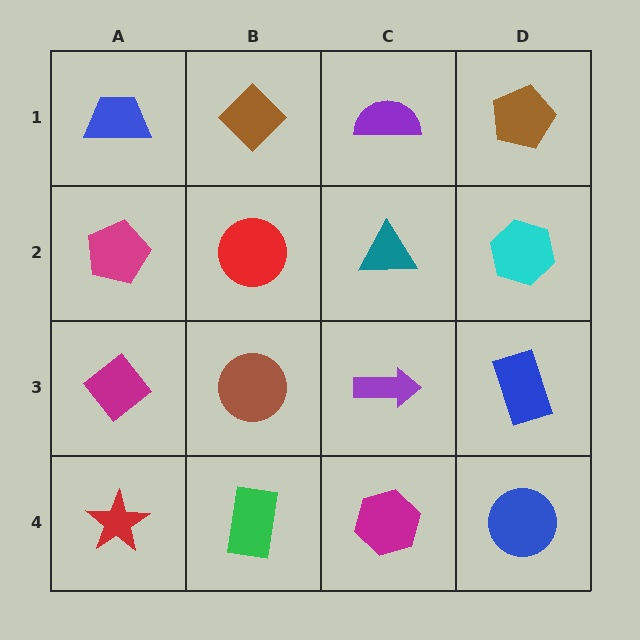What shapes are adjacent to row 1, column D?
A cyan hexagon (row 2, column D), a purple semicircle (row 1, column C).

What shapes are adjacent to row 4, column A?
A magenta diamond (row 3, column A), a green rectangle (row 4, column B).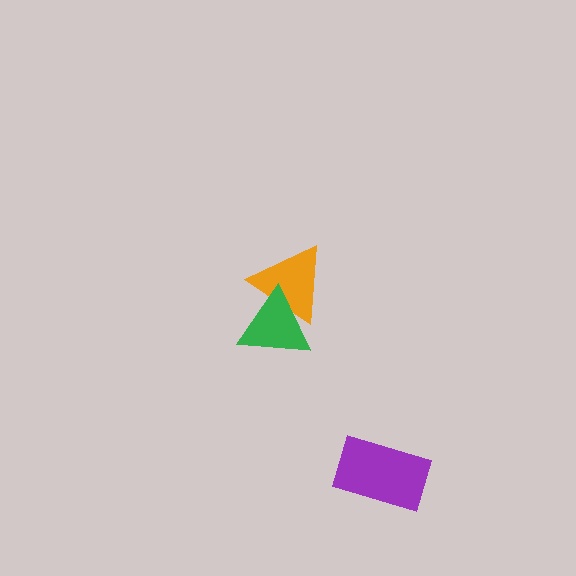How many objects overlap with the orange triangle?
1 object overlaps with the orange triangle.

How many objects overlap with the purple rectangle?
0 objects overlap with the purple rectangle.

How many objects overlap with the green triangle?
1 object overlaps with the green triangle.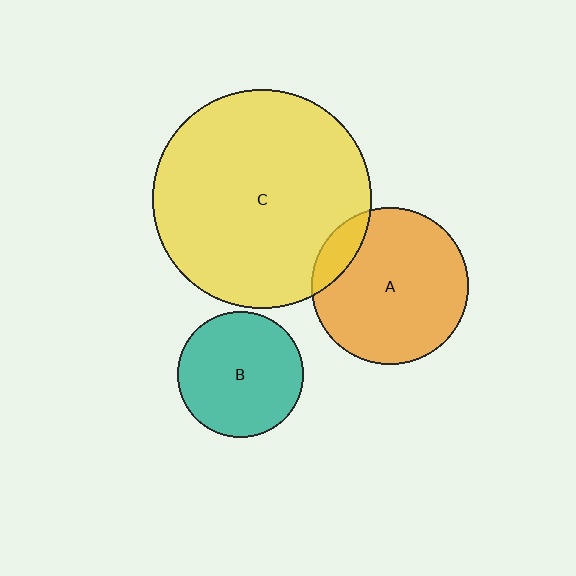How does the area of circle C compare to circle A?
Approximately 1.9 times.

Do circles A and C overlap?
Yes.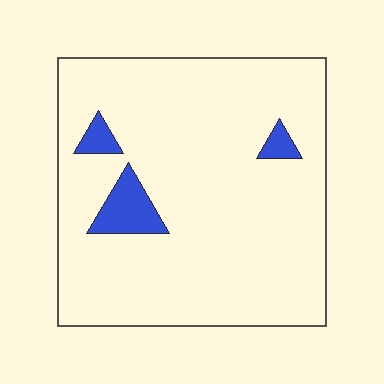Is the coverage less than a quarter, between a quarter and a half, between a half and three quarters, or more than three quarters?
Less than a quarter.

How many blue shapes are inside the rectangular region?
3.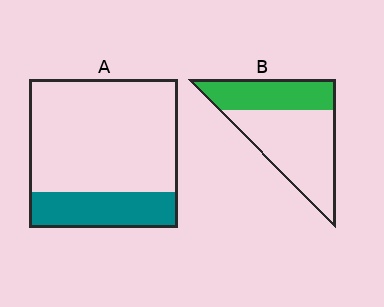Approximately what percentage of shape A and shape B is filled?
A is approximately 25% and B is approximately 35%.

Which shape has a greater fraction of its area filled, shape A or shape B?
Shape B.